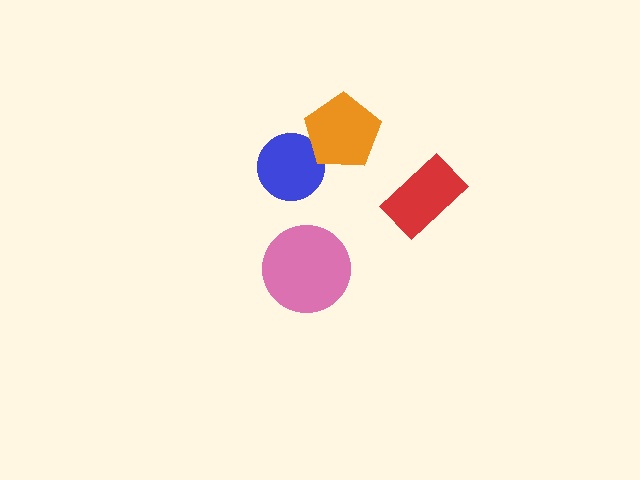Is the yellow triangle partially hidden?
Yes, it is partially covered by another shape.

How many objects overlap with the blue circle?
2 objects overlap with the blue circle.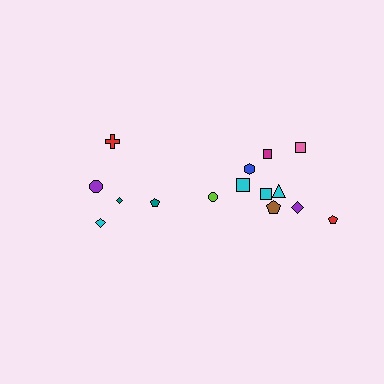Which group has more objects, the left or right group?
The right group.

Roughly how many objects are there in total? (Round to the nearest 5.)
Roughly 15 objects in total.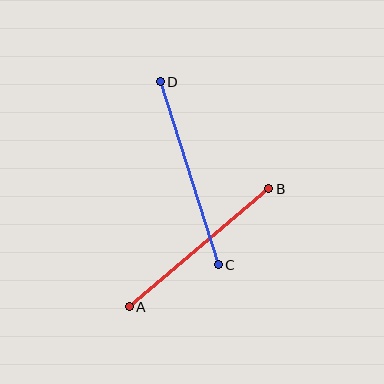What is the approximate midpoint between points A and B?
The midpoint is at approximately (199, 248) pixels.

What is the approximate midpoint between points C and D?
The midpoint is at approximately (189, 173) pixels.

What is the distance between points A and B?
The distance is approximately 183 pixels.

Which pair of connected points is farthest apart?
Points C and D are farthest apart.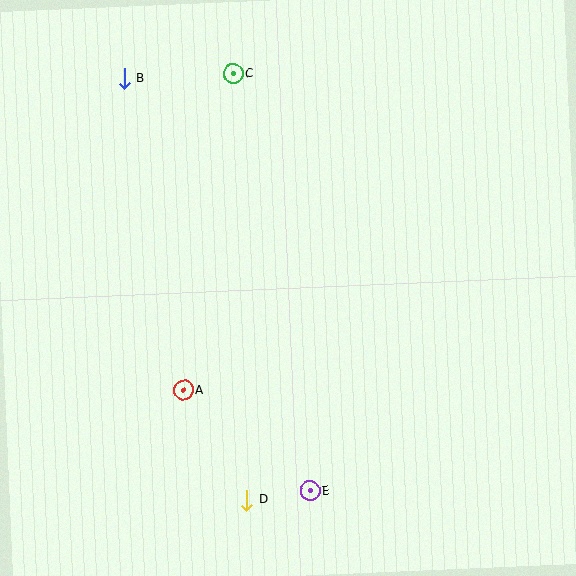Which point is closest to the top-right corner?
Point C is closest to the top-right corner.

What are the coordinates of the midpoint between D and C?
The midpoint between D and C is at (240, 287).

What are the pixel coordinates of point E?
Point E is at (310, 491).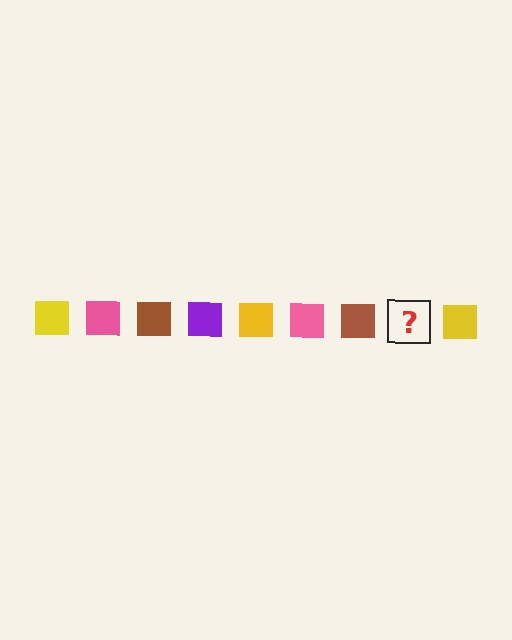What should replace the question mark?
The question mark should be replaced with a purple square.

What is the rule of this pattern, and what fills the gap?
The rule is that the pattern cycles through yellow, pink, brown, purple squares. The gap should be filled with a purple square.